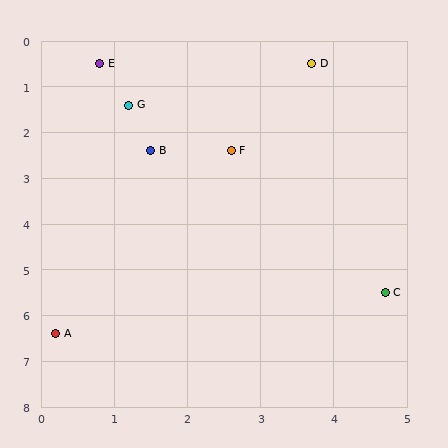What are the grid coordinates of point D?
Point D is at approximately (3.7, 0.5).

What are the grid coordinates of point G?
Point G is at approximately (1.2, 1.4).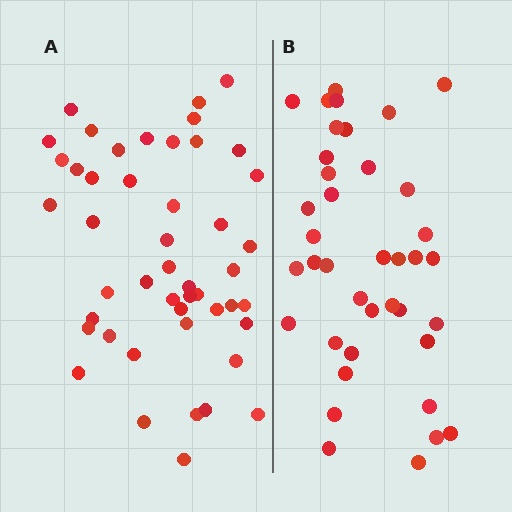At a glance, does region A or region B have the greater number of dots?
Region A (the left region) has more dots.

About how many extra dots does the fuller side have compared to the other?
Region A has roughly 8 or so more dots than region B.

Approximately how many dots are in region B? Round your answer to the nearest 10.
About 40 dots. (The exact count is 39, which rounds to 40.)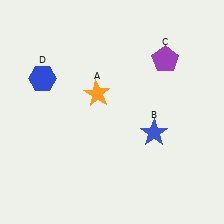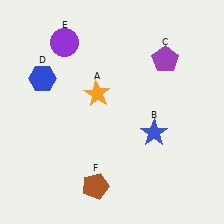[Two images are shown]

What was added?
A purple circle (E), a brown pentagon (F) were added in Image 2.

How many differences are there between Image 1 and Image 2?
There are 2 differences between the two images.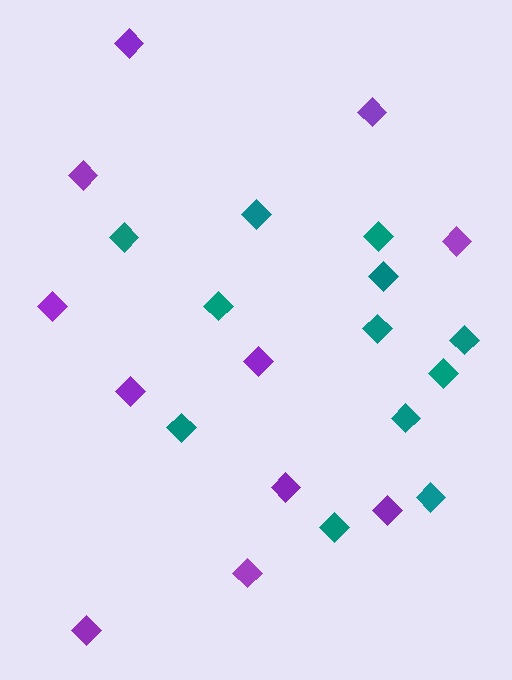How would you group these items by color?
There are 2 groups: one group of teal diamonds (12) and one group of purple diamonds (11).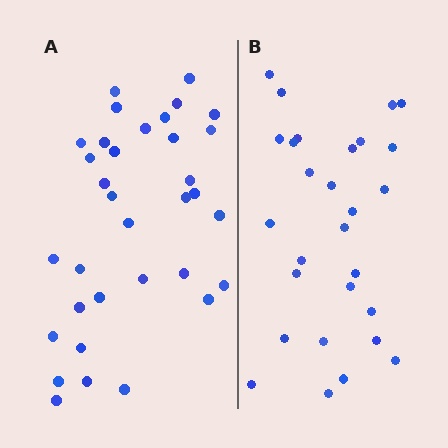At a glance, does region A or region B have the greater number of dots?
Region A (the left region) has more dots.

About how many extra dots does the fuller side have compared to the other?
Region A has about 6 more dots than region B.